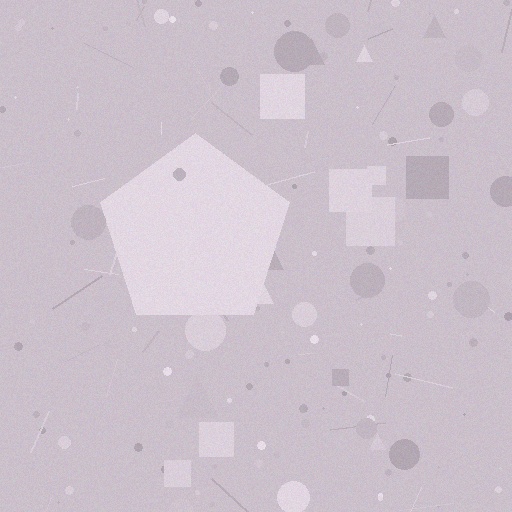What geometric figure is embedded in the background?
A pentagon is embedded in the background.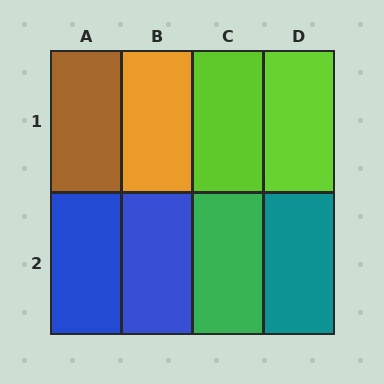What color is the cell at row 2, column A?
Blue.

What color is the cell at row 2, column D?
Teal.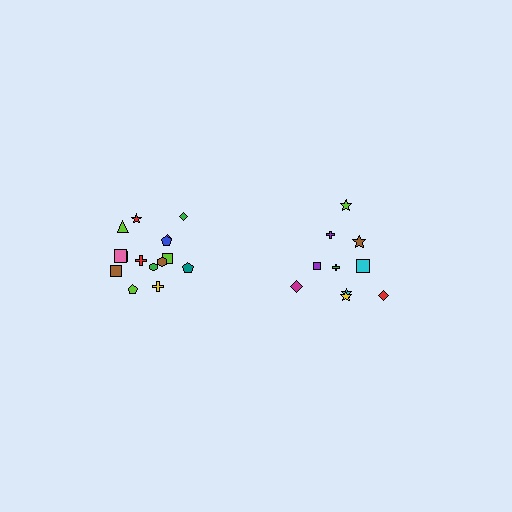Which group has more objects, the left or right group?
The left group.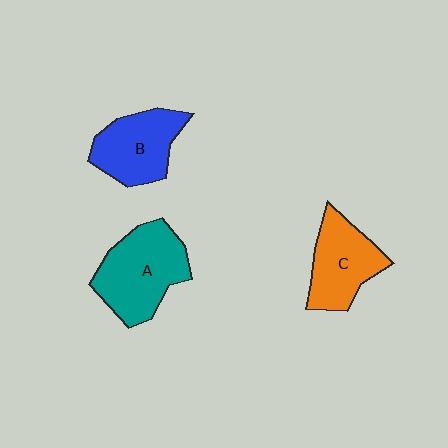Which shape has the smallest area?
Shape C (orange).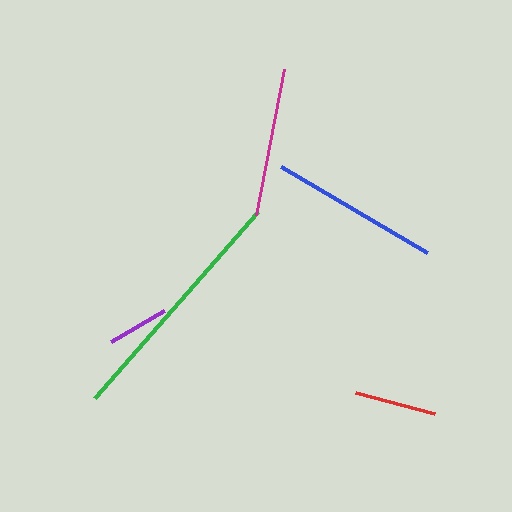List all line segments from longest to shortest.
From longest to shortest: green, blue, magenta, red, purple.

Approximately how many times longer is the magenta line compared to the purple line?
The magenta line is approximately 2.4 times the length of the purple line.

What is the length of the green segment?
The green segment is approximately 247 pixels long.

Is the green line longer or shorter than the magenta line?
The green line is longer than the magenta line.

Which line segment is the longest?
The green line is the longest at approximately 247 pixels.